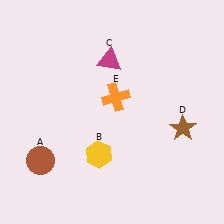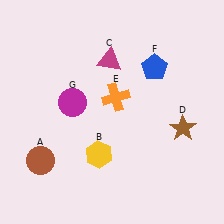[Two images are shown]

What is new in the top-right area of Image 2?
A blue pentagon (F) was added in the top-right area of Image 2.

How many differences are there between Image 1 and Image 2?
There are 2 differences between the two images.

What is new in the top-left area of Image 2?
A magenta circle (G) was added in the top-left area of Image 2.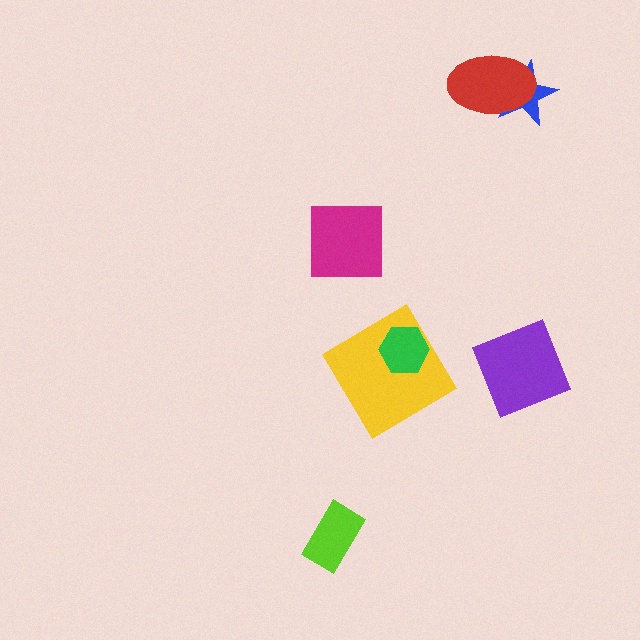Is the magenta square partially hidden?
No, no other shape covers it.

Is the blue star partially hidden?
Yes, it is partially covered by another shape.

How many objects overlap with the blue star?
1 object overlaps with the blue star.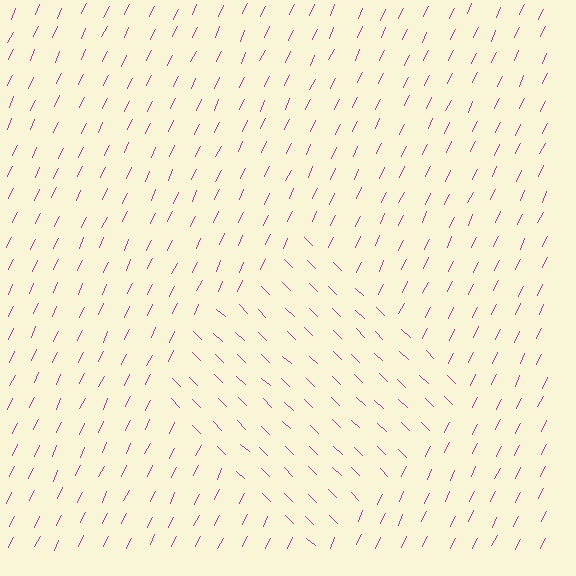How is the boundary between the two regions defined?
The boundary is defined purely by a change in line orientation (approximately 71 degrees difference). All lines are the same color and thickness.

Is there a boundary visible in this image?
Yes, there is a texture boundary formed by a change in line orientation.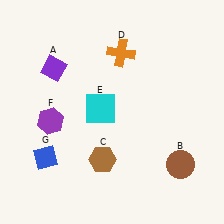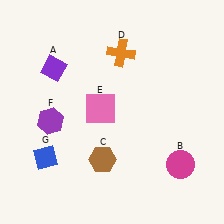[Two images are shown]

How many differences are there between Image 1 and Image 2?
There are 2 differences between the two images.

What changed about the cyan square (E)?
In Image 1, E is cyan. In Image 2, it changed to pink.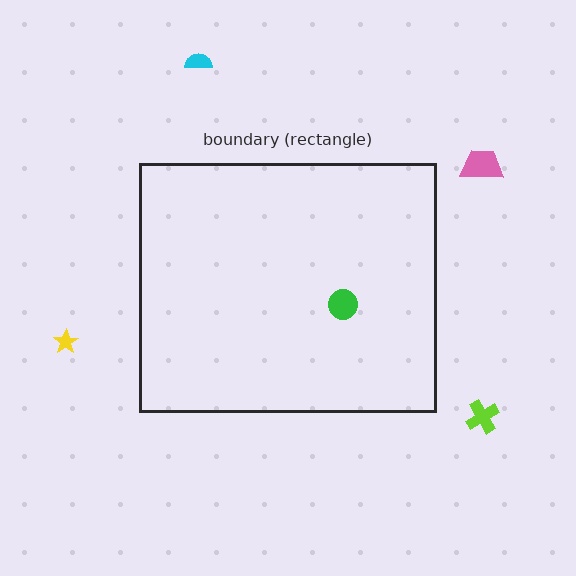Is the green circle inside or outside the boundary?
Inside.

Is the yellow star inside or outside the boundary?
Outside.